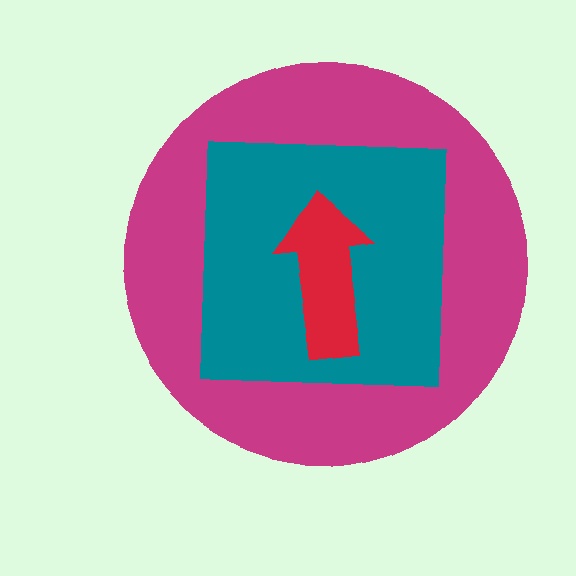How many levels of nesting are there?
3.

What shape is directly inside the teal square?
The red arrow.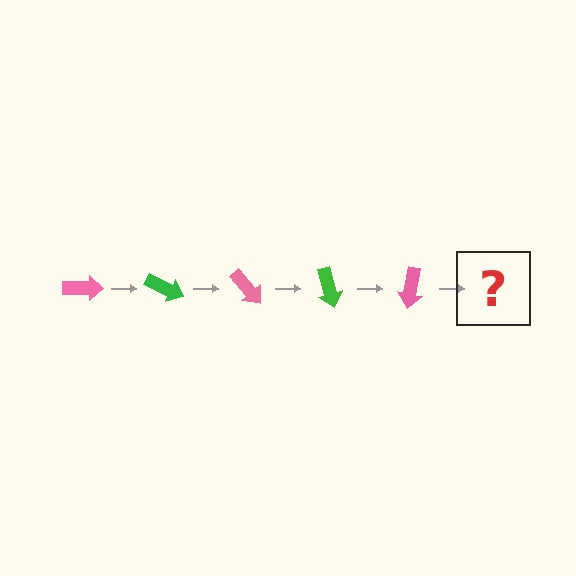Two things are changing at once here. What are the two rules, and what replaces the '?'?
The two rules are that it rotates 25 degrees each step and the color cycles through pink and green. The '?' should be a green arrow, rotated 125 degrees from the start.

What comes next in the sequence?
The next element should be a green arrow, rotated 125 degrees from the start.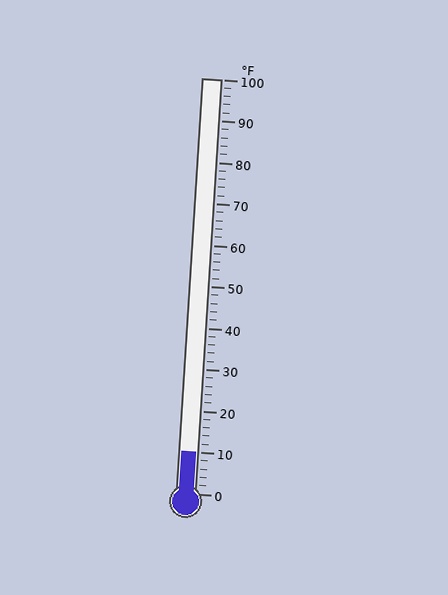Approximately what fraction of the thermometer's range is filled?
The thermometer is filled to approximately 10% of its range.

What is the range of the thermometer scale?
The thermometer scale ranges from 0°F to 100°F.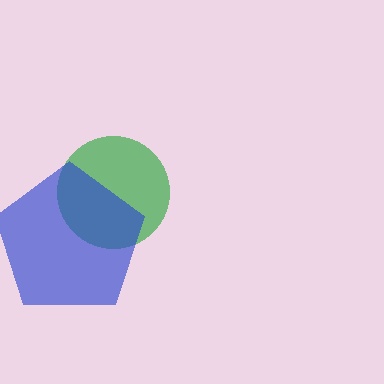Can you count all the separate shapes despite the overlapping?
Yes, there are 2 separate shapes.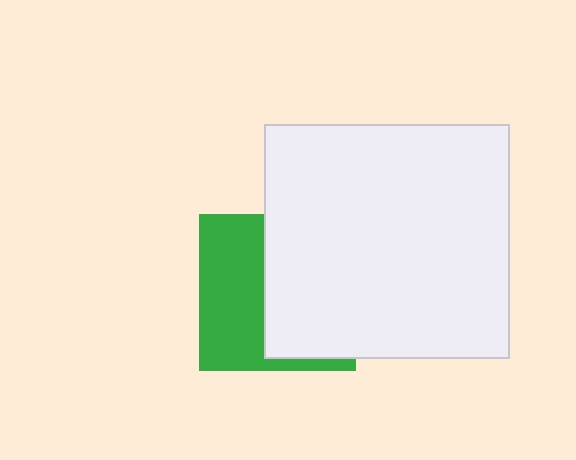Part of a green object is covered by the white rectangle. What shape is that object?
It is a square.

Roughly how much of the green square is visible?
About half of it is visible (roughly 46%).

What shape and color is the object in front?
The object in front is a white rectangle.